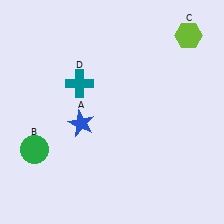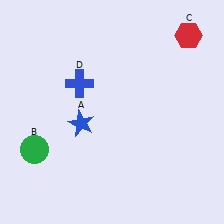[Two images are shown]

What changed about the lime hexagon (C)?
In Image 1, C is lime. In Image 2, it changed to red.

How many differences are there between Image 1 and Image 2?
There are 2 differences between the two images.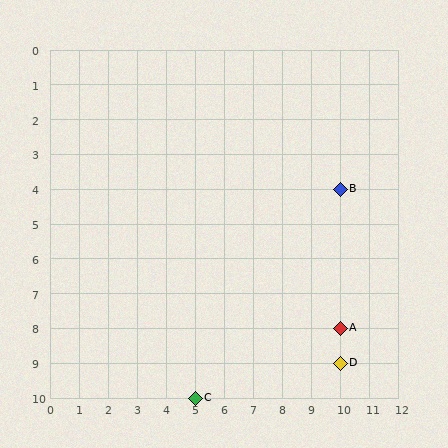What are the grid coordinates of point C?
Point C is at grid coordinates (5, 10).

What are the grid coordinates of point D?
Point D is at grid coordinates (10, 9).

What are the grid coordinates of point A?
Point A is at grid coordinates (10, 8).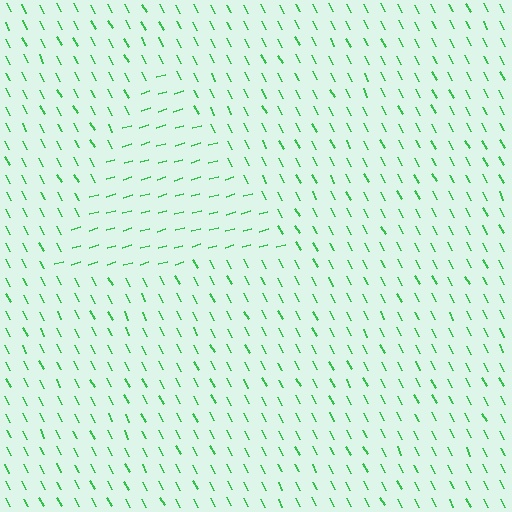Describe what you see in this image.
The image is filled with small green line segments. A triangle region in the image has lines oriented differently from the surrounding lines, creating a visible texture boundary.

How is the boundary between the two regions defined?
The boundary is defined purely by a change in line orientation (approximately 78 degrees difference). All lines are the same color and thickness.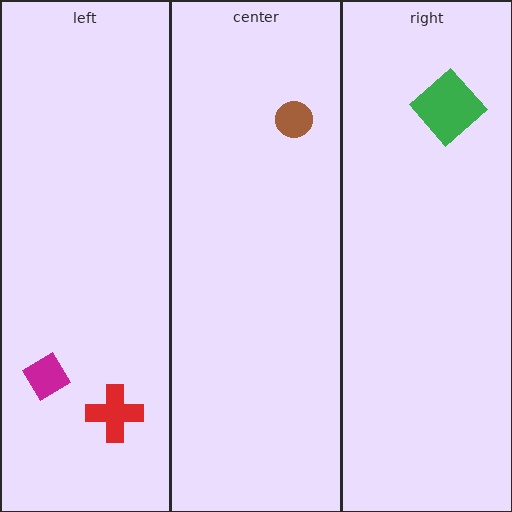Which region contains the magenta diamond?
The left region.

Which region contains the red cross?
The left region.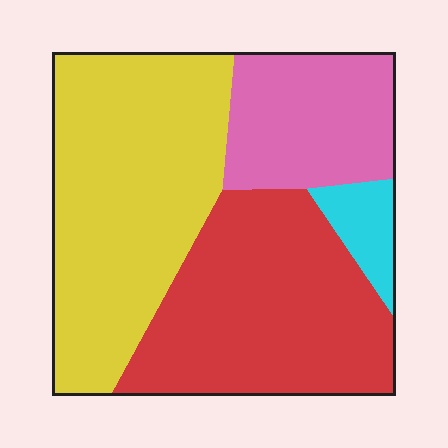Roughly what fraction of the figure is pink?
Pink covers roughly 20% of the figure.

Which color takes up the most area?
Yellow, at roughly 40%.